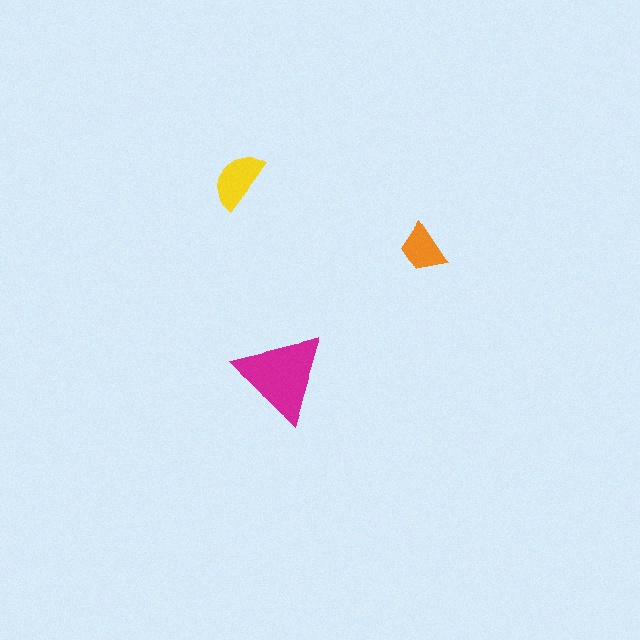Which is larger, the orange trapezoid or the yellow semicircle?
The yellow semicircle.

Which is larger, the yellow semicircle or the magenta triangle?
The magenta triangle.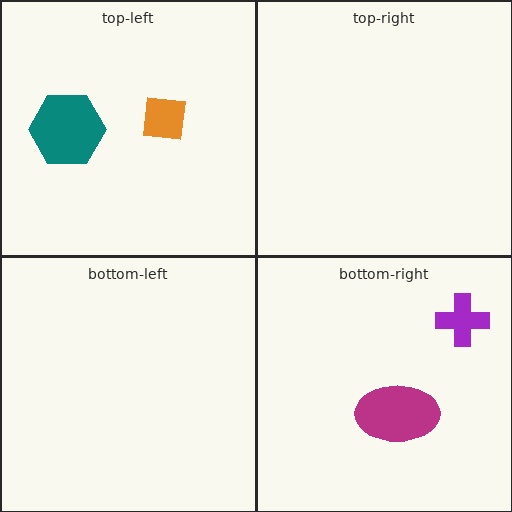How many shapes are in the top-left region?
2.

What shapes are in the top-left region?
The teal hexagon, the orange square.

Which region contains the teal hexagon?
The top-left region.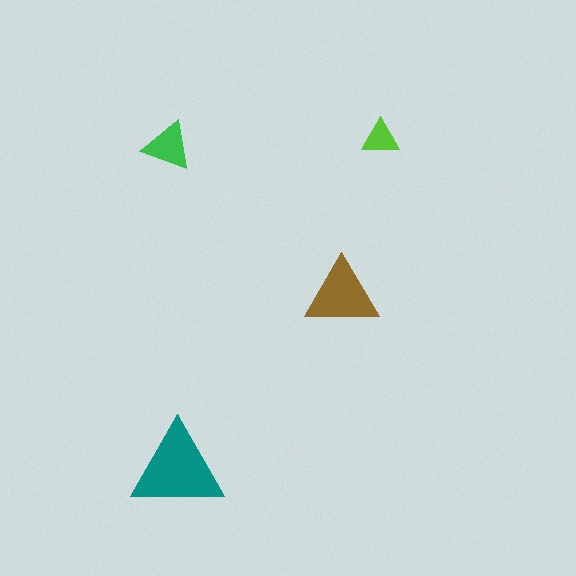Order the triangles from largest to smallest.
the teal one, the brown one, the green one, the lime one.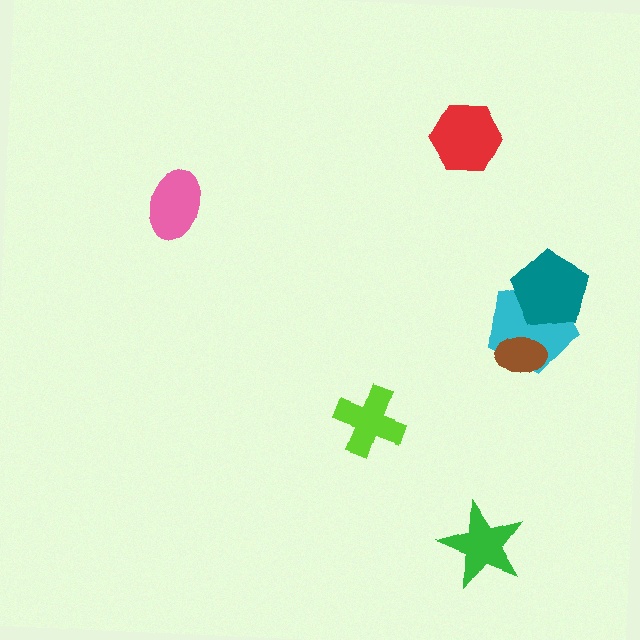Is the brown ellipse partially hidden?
No, no other shape covers it.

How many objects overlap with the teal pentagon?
1 object overlaps with the teal pentagon.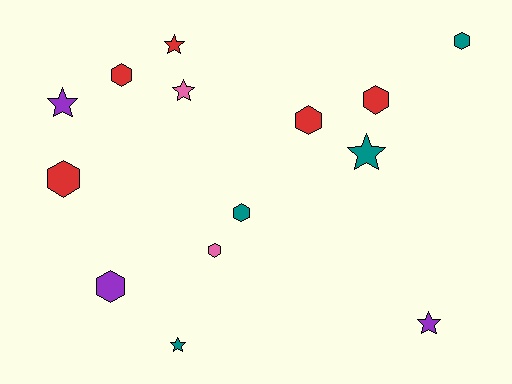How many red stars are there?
There is 1 red star.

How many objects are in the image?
There are 14 objects.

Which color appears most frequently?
Red, with 5 objects.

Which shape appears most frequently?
Hexagon, with 8 objects.